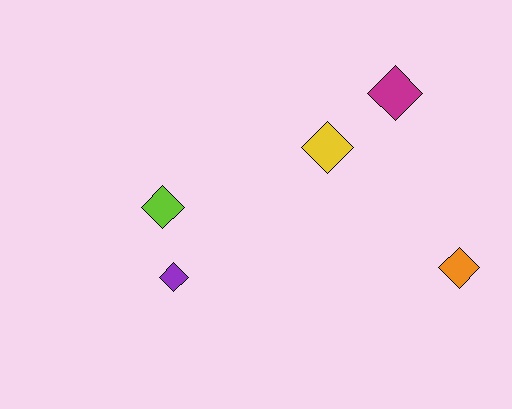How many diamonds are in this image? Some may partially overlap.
There are 5 diamonds.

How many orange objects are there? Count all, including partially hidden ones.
There is 1 orange object.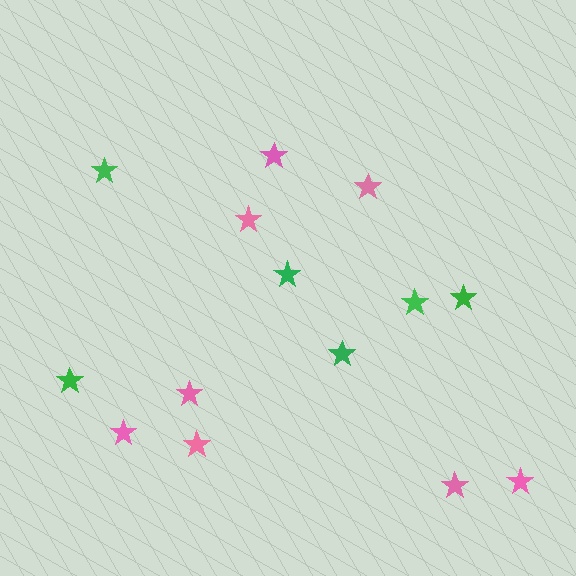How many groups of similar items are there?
There are 2 groups: one group of pink stars (8) and one group of green stars (6).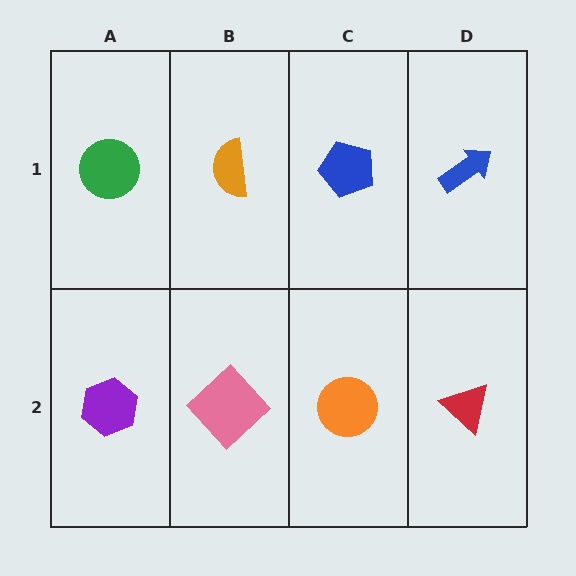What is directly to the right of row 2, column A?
A pink diamond.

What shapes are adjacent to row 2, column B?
An orange semicircle (row 1, column B), a purple hexagon (row 2, column A), an orange circle (row 2, column C).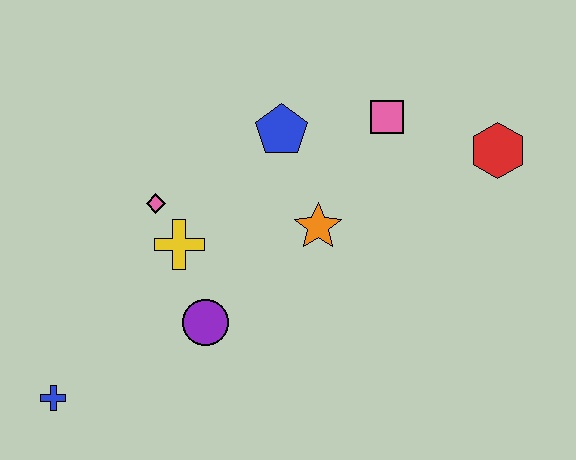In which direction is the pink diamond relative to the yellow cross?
The pink diamond is above the yellow cross.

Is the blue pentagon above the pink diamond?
Yes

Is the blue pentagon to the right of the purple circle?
Yes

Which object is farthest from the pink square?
The blue cross is farthest from the pink square.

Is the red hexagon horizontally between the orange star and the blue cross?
No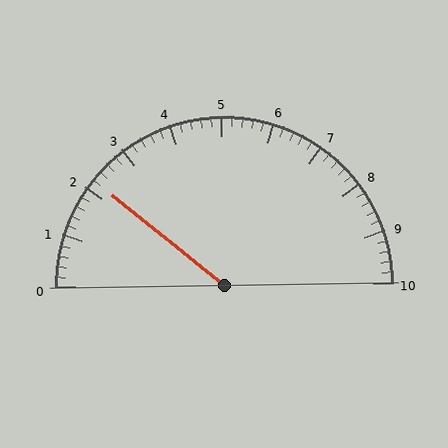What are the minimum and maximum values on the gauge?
The gauge ranges from 0 to 10.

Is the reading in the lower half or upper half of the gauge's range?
The reading is in the lower half of the range (0 to 10).